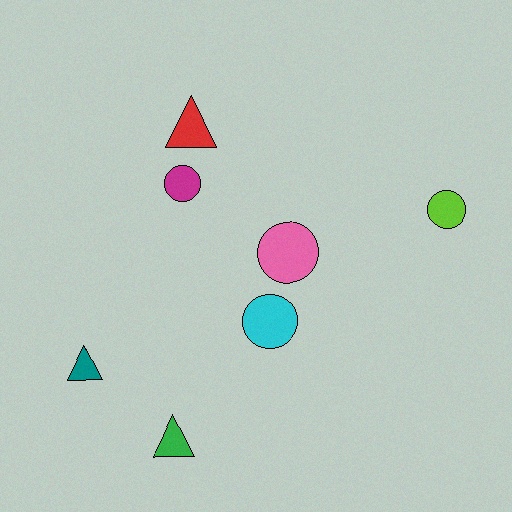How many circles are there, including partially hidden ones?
There are 4 circles.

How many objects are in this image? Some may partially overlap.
There are 7 objects.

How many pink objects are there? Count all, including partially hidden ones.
There is 1 pink object.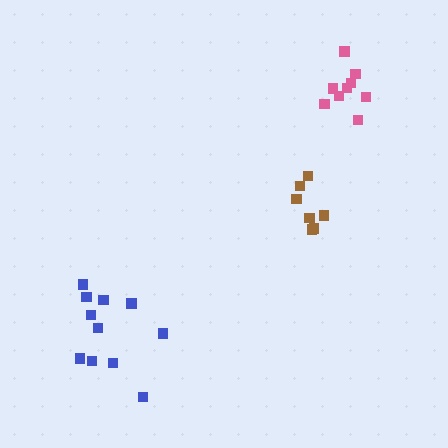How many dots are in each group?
Group 1: 11 dots, Group 2: 9 dots, Group 3: 7 dots (27 total).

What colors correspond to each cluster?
The clusters are colored: blue, pink, brown.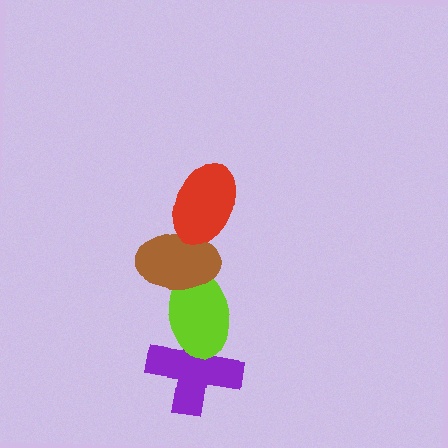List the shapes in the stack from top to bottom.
From top to bottom: the red ellipse, the brown ellipse, the lime ellipse, the purple cross.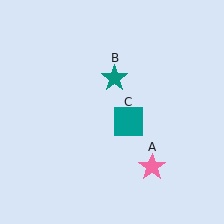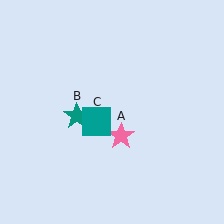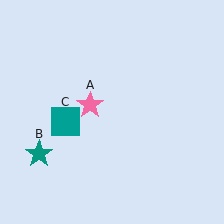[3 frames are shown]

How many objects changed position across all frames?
3 objects changed position: pink star (object A), teal star (object B), teal square (object C).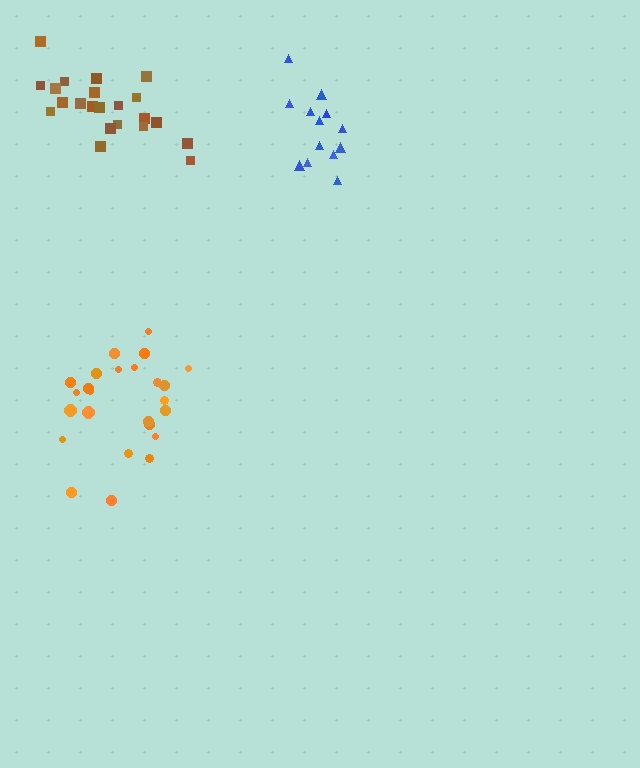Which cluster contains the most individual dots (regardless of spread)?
Orange (25).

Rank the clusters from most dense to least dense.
orange, brown, blue.